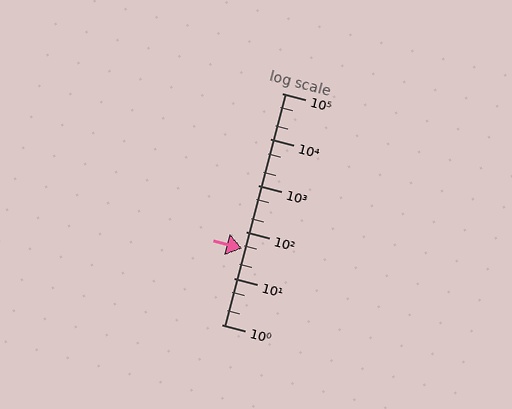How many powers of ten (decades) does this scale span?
The scale spans 5 decades, from 1 to 100000.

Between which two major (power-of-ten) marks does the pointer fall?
The pointer is between 10 and 100.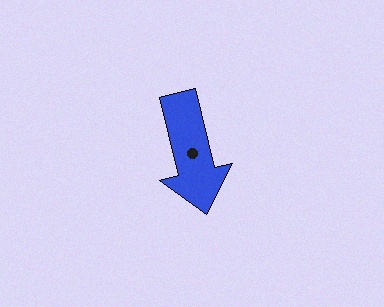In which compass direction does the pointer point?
South.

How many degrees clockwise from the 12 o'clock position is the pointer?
Approximately 167 degrees.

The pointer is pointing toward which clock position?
Roughly 6 o'clock.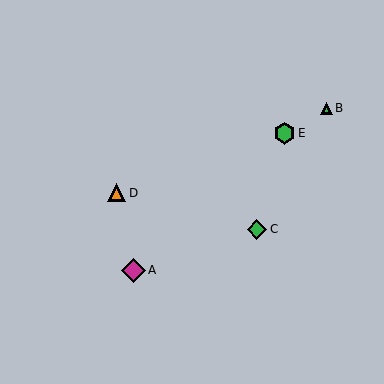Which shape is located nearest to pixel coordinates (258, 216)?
The green diamond (labeled C) at (257, 229) is nearest to that location.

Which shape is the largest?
The magenta diamond (labeled A) is the largest.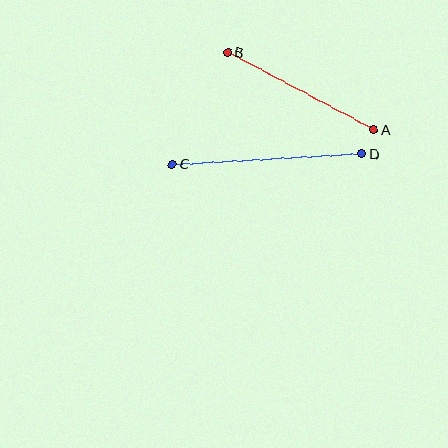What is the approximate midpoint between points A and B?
The midpoint is at approximately (301, 91) pixels.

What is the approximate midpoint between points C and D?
The midpoint is at approximately (267, 159) pixels.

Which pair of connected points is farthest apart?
Points C and D are farthest apart.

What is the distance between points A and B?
The distance is approximately 165 pixels.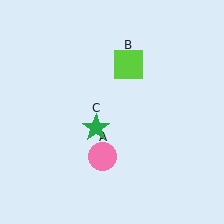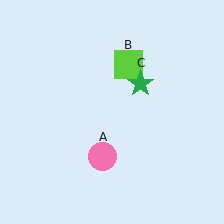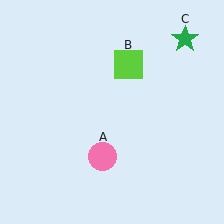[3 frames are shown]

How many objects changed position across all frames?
1 object changed position: green star (object C).